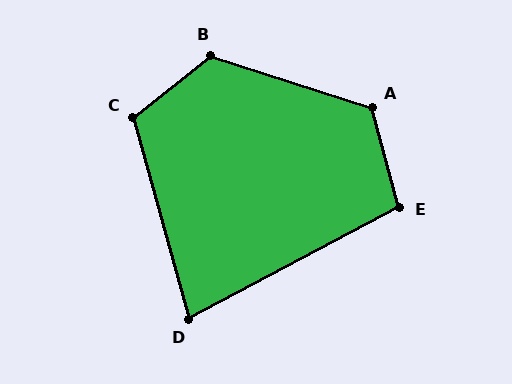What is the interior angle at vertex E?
Approximately 103 degrees (obtuse).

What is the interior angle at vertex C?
Approximately 113 degrees (obtuse).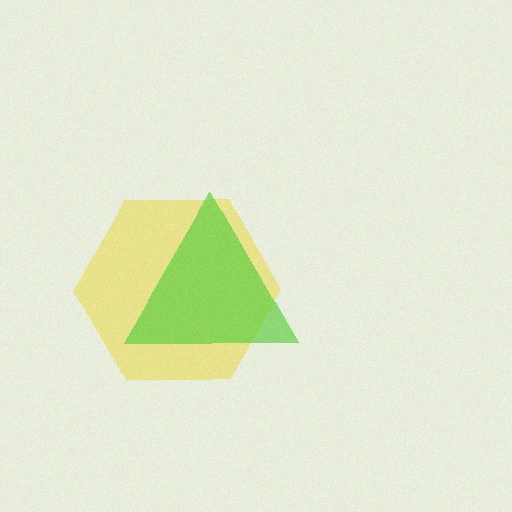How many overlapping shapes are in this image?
There are 2 overlapping shapes in the image.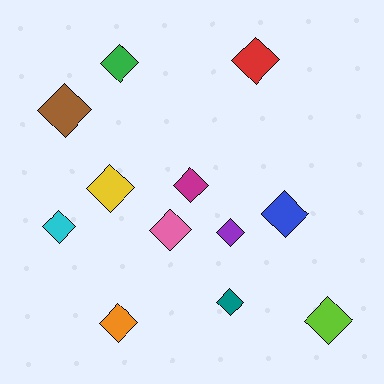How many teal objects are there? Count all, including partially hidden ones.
There is 1 teal object.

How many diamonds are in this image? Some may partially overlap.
There are 12 diamonds.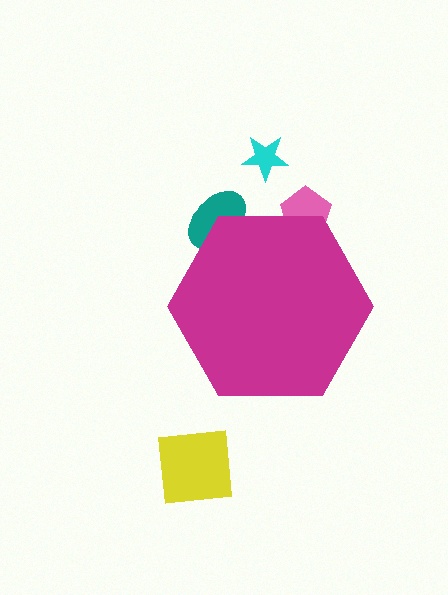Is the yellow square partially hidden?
No, the yellow square is fully visible.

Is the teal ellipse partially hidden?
Yes, the teal ellipse is partially hidden behind the magenta hexagon.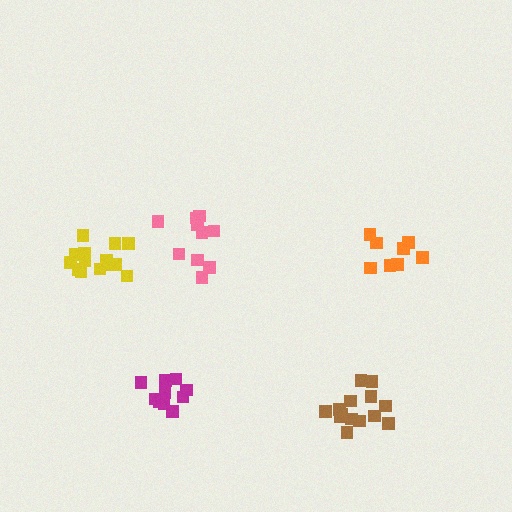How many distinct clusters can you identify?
There are 5 distinct clusters.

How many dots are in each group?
Group 1: 8 dots, Group 2: 14 dots, Group 3: 14 dots, Group 4: 10 dots, Group 5: 10 dots (56 total).